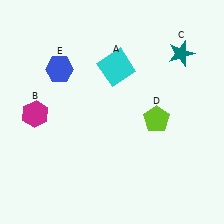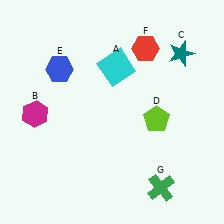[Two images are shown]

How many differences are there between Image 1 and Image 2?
There are 2 differences between the two images.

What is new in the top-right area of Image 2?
A red hexagon (F) was added in the top-right area of Image 2.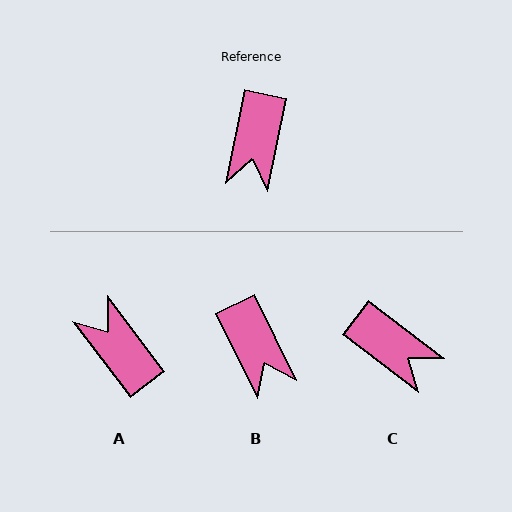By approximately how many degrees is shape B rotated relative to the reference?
Approximately 37 degrees counter-clockwise.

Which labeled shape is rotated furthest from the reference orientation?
A, about 132 degrees away.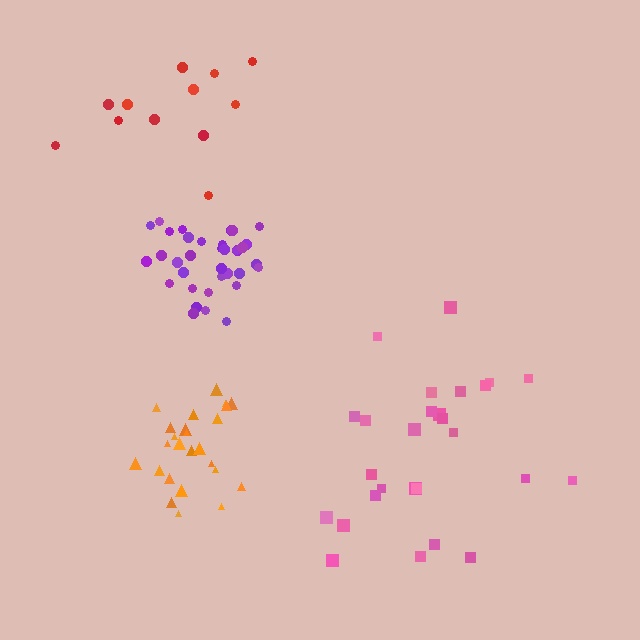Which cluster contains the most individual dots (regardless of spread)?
Purple (35).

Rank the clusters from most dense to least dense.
purple, orange, pink, red.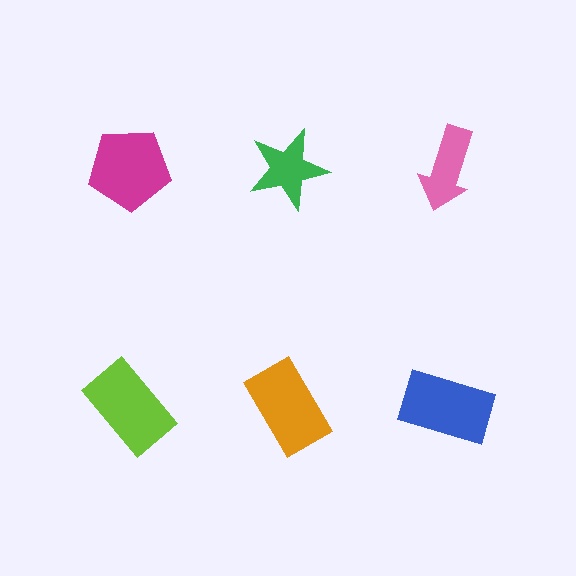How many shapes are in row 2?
3 shapes.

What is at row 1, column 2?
A green star.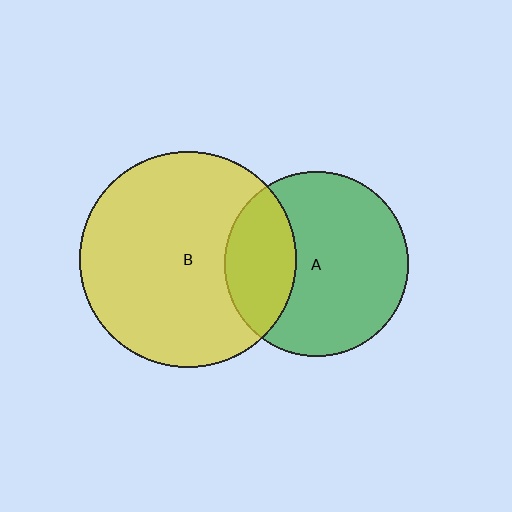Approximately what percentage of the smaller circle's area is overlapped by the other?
Approximately 30%.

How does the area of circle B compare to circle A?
Approximately 1.4 times.